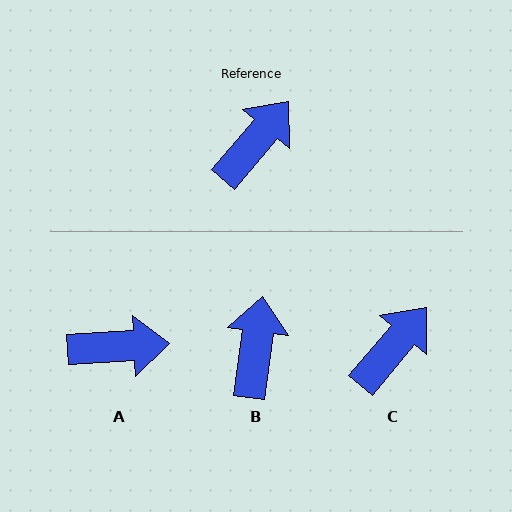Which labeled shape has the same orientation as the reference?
C.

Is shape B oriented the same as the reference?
No, it is off by about 32 degrees.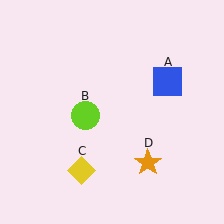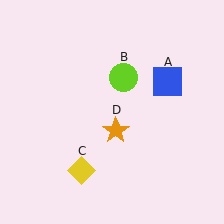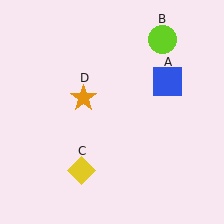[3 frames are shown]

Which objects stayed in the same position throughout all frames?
Blue square (object A) and yellow diamond (object C) remained stationary.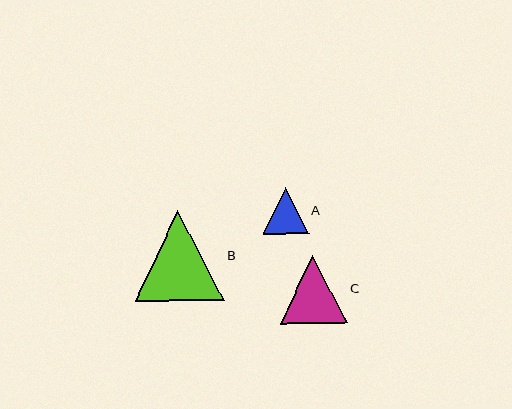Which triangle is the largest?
Triangle B is the largest with a size of approximately 90 pixels.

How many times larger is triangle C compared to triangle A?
Triangle C is approximately 1.5 times the size of triangle A.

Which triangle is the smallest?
Triangle A is the smallest with a size of approximately 46 pixels.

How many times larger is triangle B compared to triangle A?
Triangle B is approximately 2.0 times the size of triangle A.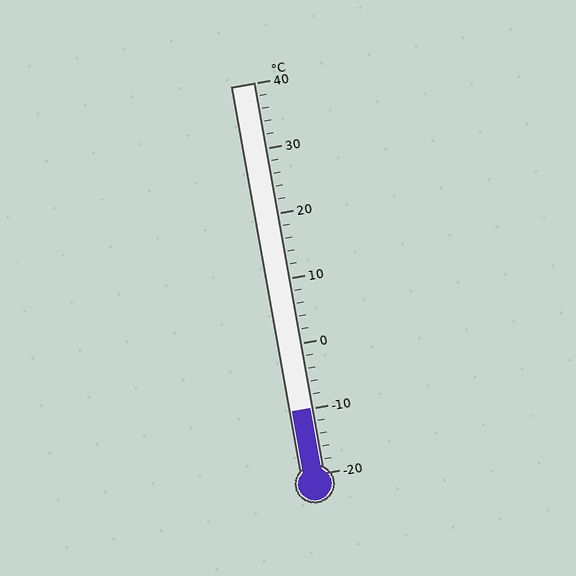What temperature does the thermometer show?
The thermometer shows approximately -10°C.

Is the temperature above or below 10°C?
The temperature is below 10°C.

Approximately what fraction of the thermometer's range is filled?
The thermometer is filled to approximately 15% of its range.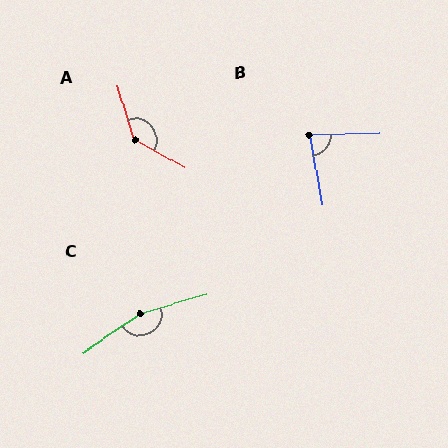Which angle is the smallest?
B, at approximately 81 degrees.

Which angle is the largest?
C, at approximately 161 degrees.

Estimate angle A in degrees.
Approximately 136 degrees.